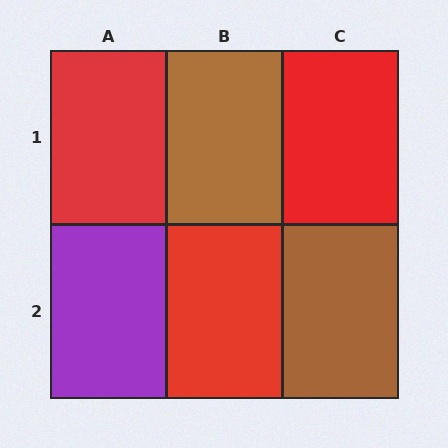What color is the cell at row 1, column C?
Red.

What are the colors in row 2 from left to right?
Purple, red, brown.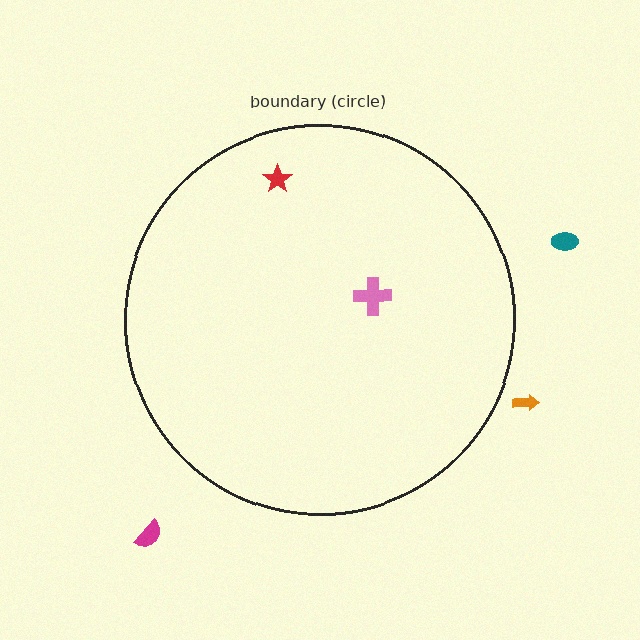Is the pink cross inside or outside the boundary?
Inside.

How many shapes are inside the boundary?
2 inside, 3 outside.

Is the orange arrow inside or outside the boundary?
Outside.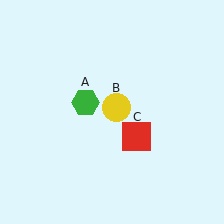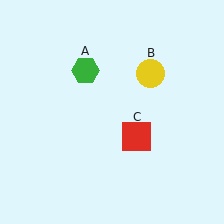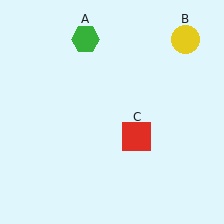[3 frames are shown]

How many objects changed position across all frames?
2 objects changed position: green hexagon (object A), yellow circle (object B).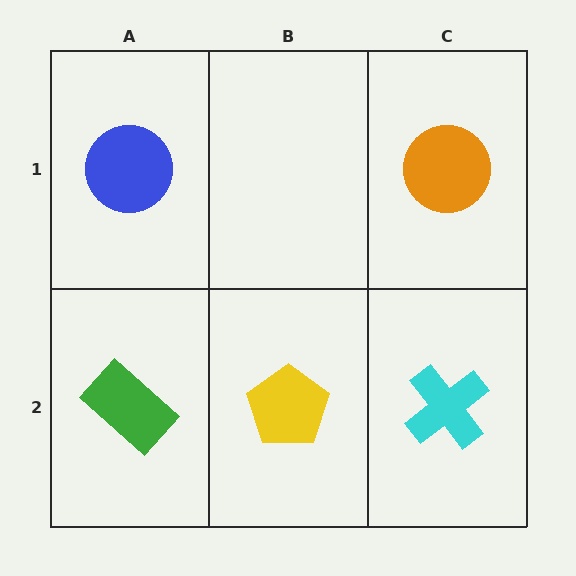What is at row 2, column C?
A cyan cross.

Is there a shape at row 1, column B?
No, that cell is empty.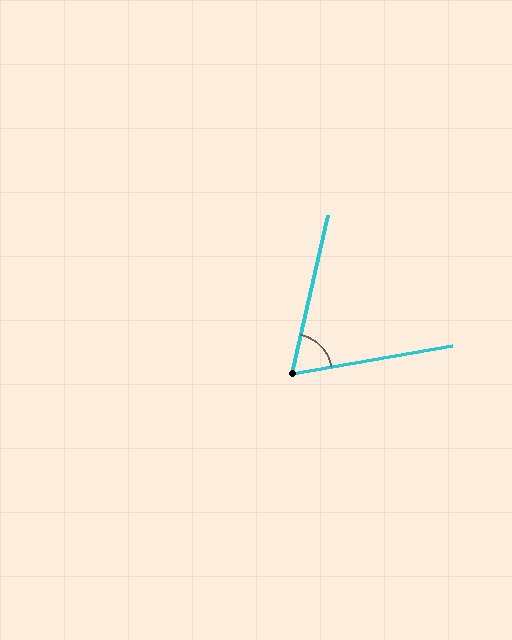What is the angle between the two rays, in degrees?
Approximately 67 degrees.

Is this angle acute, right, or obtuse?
It is acute.